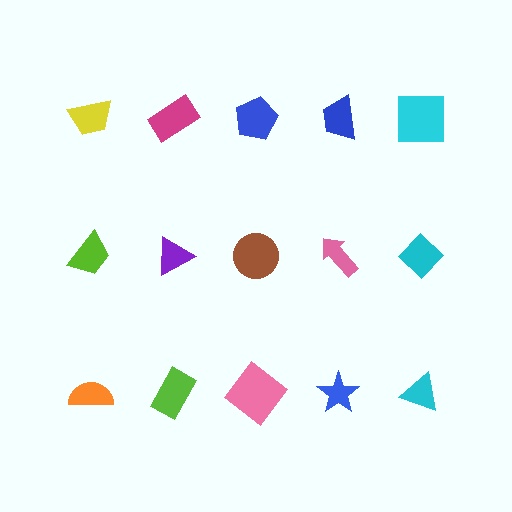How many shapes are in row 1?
5 shapes.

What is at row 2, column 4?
A pink arrow.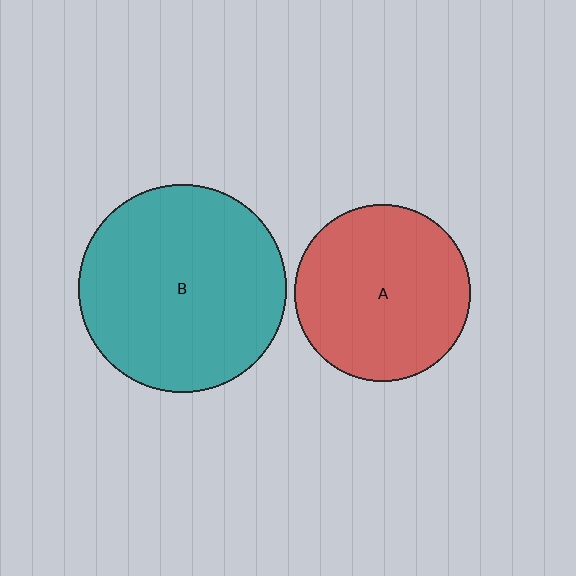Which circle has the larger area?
Circle B (teal).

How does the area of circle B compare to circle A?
Approximately 1.4 times.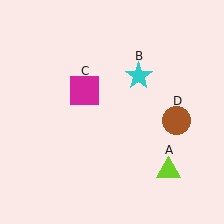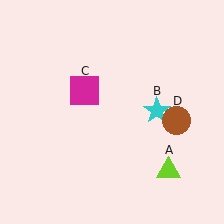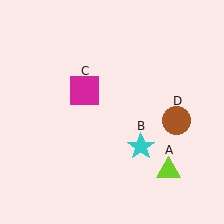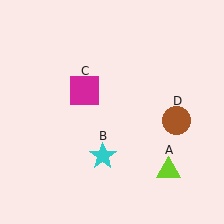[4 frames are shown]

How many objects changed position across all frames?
1 object changed position: cyan star (object B).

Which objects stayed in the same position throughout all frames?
Lime triangle (object A) and magenta square (object C) and brown circle (object D) remained stationary.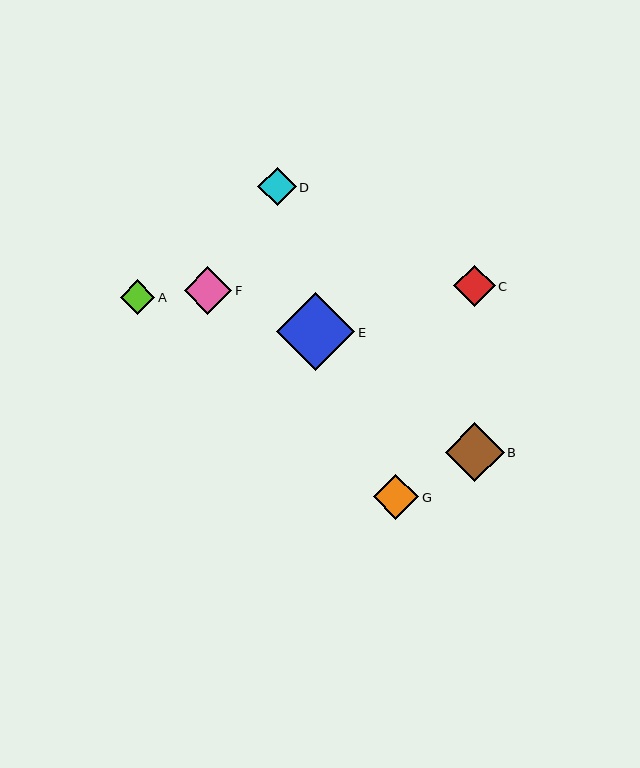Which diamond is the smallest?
Diamond A is the smallest with a size of approximately 34 pixels.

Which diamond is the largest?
Diamond E is the largest with a size of approximately 78 pixels.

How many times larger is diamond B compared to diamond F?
Diamond B is approximately 1.2 times the size of diamond F.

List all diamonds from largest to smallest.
From largest to smallest: E, B, F, G, C, D, A.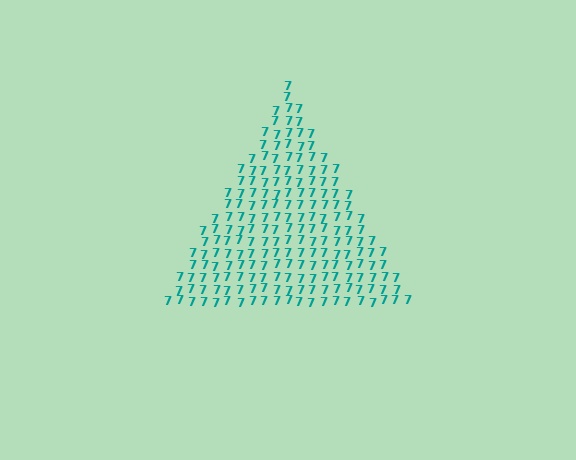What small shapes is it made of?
It is made of small digit 7's.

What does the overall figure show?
The overall figure shows a triangle.